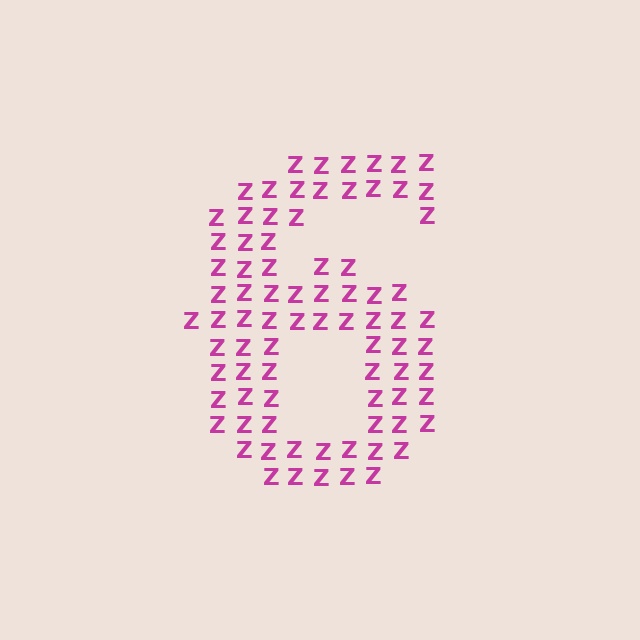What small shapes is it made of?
It is made of small letter Z's.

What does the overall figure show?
The overall figure shows the digit 6.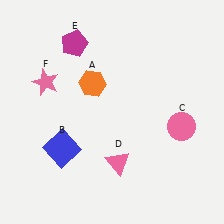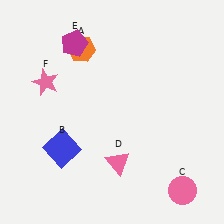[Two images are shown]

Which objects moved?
The objects that moved are: the orange hexagon (A), the pink circle (C).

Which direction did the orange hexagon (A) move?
The orange hexagon (A) moved up.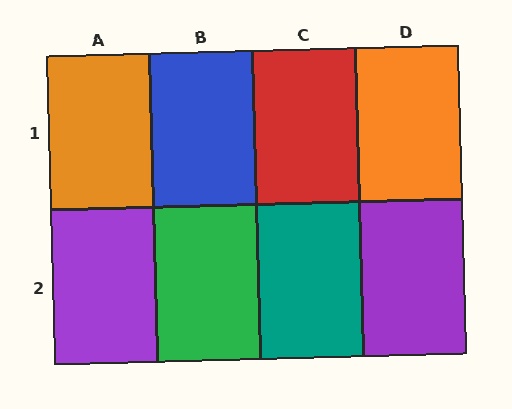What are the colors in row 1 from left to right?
Orange, blue, red, orange.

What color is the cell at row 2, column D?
Purple.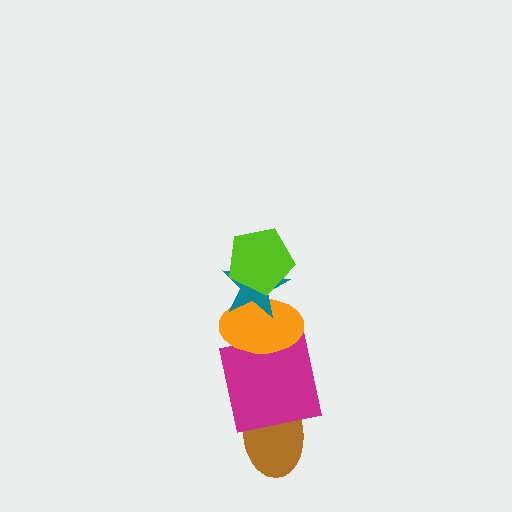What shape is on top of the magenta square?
The orange ellipse is on top of the magenta square.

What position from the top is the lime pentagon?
The lime pentagon is 1st from the top.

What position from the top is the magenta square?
The magenta square is 4th from the top.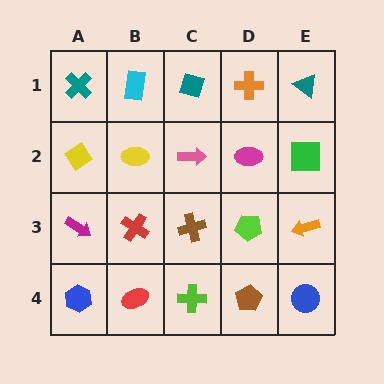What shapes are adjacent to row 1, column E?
A green square (row 2, column E), an orange cross (row 1, column D).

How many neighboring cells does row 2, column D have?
4.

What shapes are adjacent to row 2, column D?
An orange cross (row 1, column D), a lime pentagon (row 3, column D), a pink arrow (row 2, column C), a green square (row 2, column E).